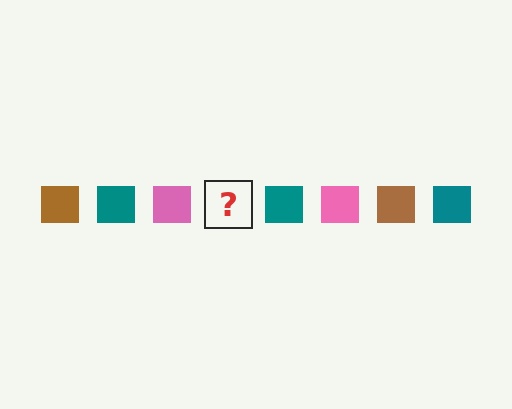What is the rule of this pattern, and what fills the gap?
The rule is that the pattern cycles through brown, teal, pink squares. The gap should be filled with a brown square.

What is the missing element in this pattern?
The missing element is a brown square.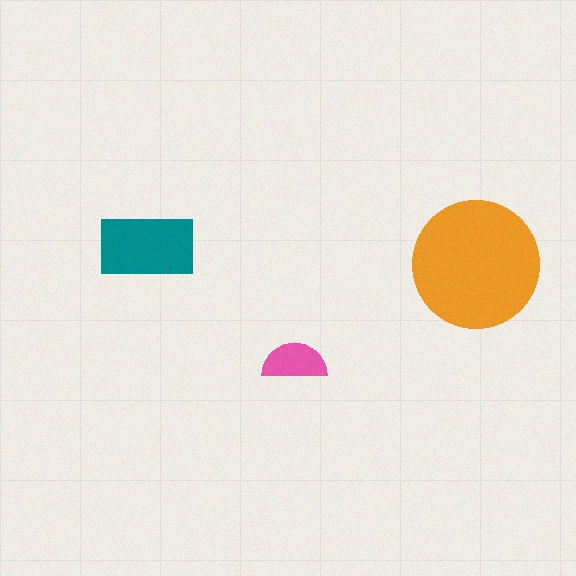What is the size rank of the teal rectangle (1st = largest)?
2nd.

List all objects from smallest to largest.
The pink semicircle, the teal rectangle, the orange circle.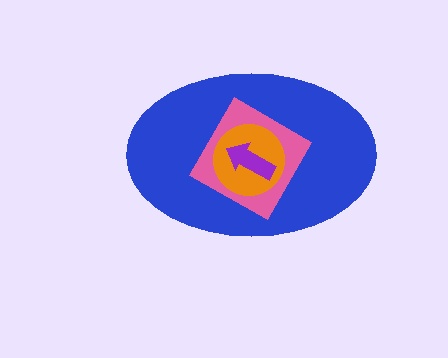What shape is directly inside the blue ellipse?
The pink diamond.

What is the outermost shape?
The blue ellipse.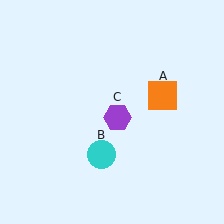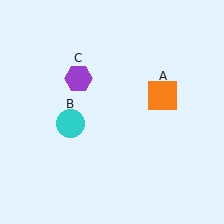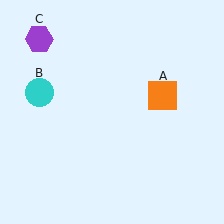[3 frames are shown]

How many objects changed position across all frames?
2 objects changed position: cyan circle (object B), purple hexagon (object C).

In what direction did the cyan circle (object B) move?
The cyan circle (object B) moved up and to the left.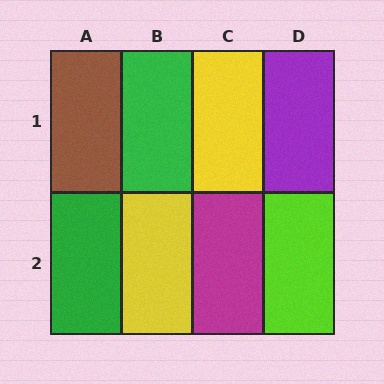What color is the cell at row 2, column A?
Green.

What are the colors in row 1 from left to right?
Brown, green, yellow, purple.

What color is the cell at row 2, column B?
Yellow.